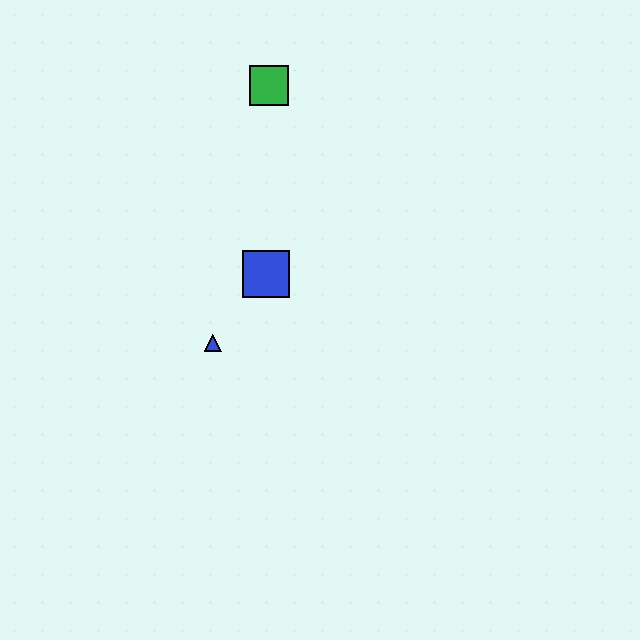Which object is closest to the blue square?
The blue triangle is closest to the blue square.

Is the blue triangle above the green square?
No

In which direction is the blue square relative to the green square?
The blue square is below the green square.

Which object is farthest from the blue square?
The green square is farthest from the blue square.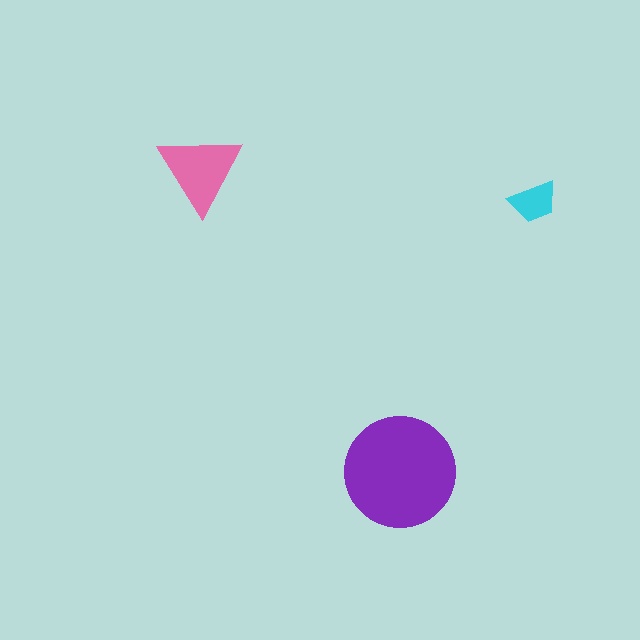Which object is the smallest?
The cyan trapezoid.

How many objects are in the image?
There are 3 objects in the image.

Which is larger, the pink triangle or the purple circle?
The purple circle.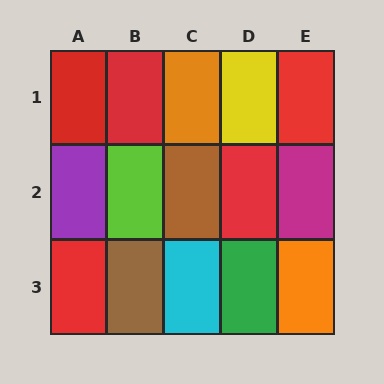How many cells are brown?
2 cells are brown.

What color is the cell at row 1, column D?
Yellow.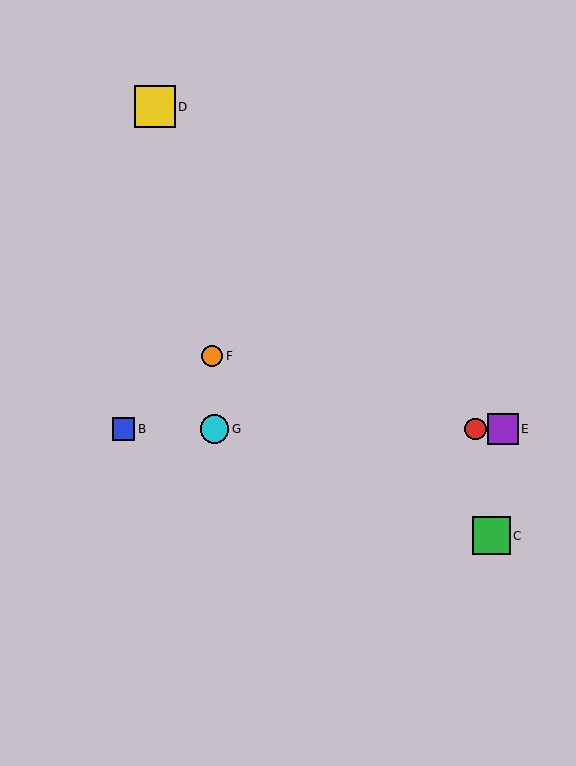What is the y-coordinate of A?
Object A is at y≈429.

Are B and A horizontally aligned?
Yes, both are at y≈429.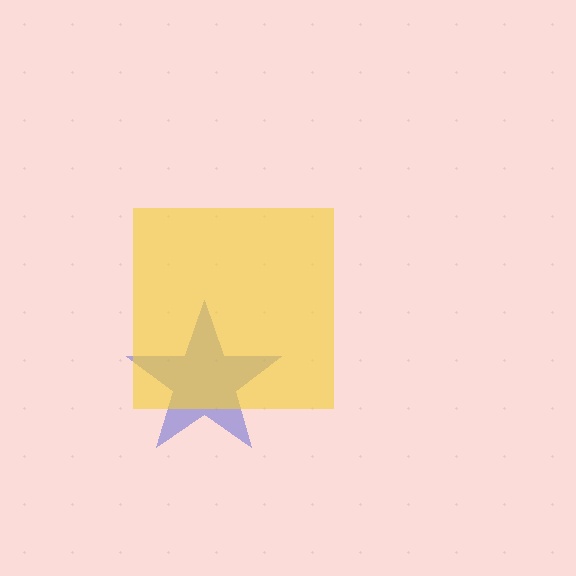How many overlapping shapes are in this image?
There are 2 overlapping shapes in the image.